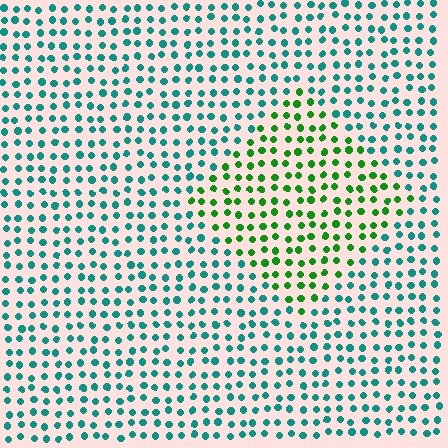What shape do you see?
I see a diamond.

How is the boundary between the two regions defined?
The boundary is defined purely by a slight shift in hue (about 49 degrees). Spacing, size, and orientation are identical on both sides.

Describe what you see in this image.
The image is filled with small teal elements in a uniform arrangement. A diamond-shaped region is visible where the elements are tinted to a slightly different hue, forming a subtle color boundary.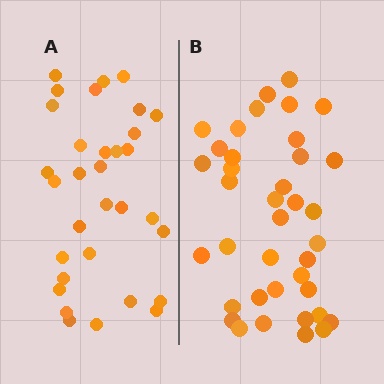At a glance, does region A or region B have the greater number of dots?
Region B (the right region) has more dots.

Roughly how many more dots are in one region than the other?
Region B has about 6 more dots than region A.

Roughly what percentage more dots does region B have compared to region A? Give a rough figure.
About 20% more.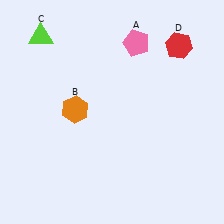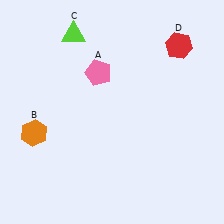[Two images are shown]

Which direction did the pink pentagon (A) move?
The pink pentagon (A) moved left.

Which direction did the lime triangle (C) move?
The lime triangle (C) moved right.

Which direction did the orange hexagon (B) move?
The orange hexagon (B) moved left.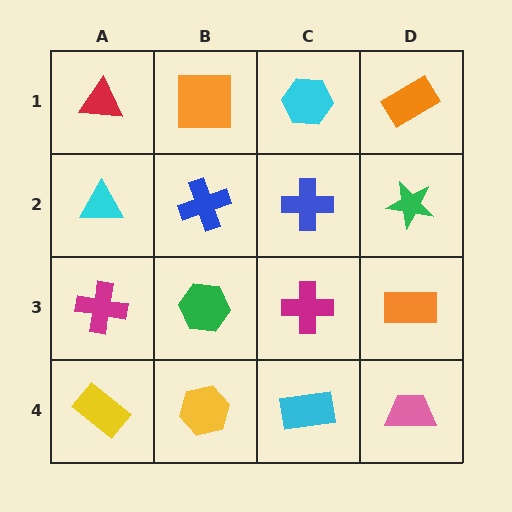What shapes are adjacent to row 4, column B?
A green hexagon (row 3, column B), a yellow rectangle (row 4, column A), a cyan rectangle (row 4, column C).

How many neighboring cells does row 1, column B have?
3.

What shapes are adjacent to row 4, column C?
A magenta cross (row 3, column C), a yellow hexagon (row 4, column B), a pink trapezoid (row 4, column D).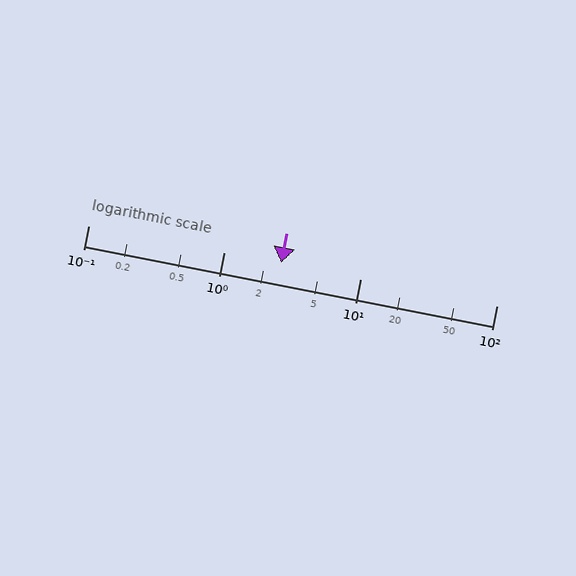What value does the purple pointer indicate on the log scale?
The pointer indicates approximately 2.6.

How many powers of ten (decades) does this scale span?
The scale spans 3 decades, from 0.1 to 100.